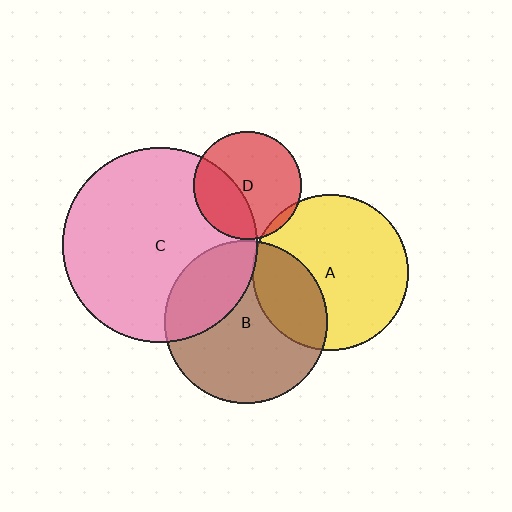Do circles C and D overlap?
Yes.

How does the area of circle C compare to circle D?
Approximately 3.3 times.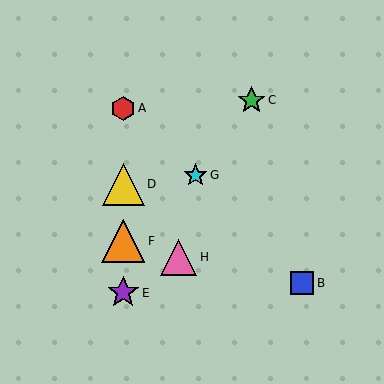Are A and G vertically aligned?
No, A is at x≈123 and G is at x≈195.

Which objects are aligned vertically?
Objects A, D, E, F are aligned vertically.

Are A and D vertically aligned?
Yes, both are at x≈123.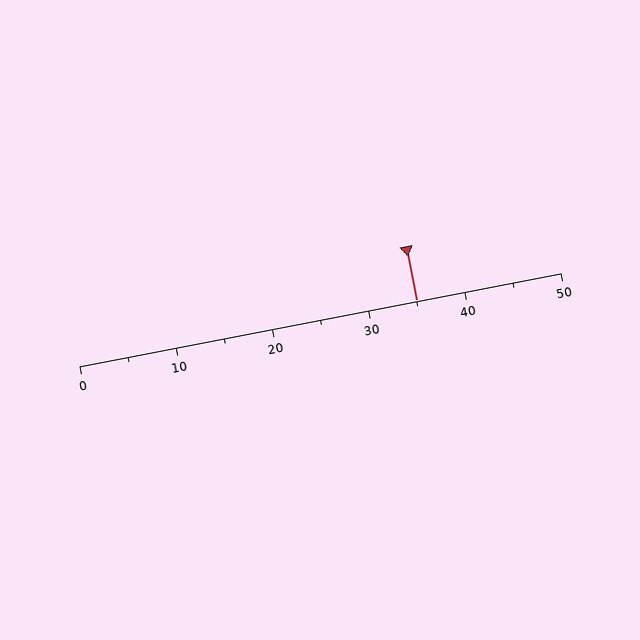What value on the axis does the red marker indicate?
The marker indicates approximately 35.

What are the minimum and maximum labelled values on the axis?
The axis runs from 0 to 50.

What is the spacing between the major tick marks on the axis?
The major ticks are spaced 10 apart.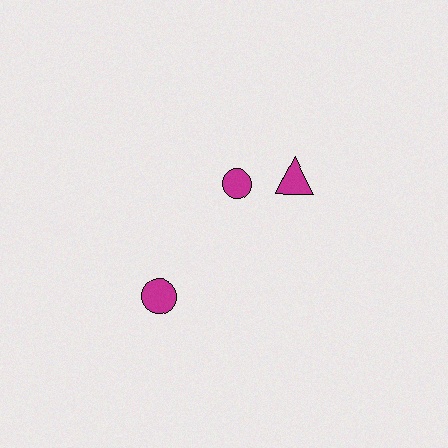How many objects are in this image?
There are 3 objects.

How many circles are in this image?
There are 2 circles.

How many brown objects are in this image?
There are no brown objects.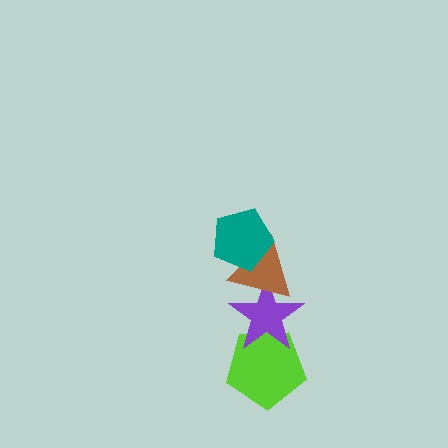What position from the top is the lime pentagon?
The lime pentagon is 4th from the top.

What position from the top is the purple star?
The purple star is 3rd from the top.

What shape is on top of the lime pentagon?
The purple star is on top of the lime pentagon.